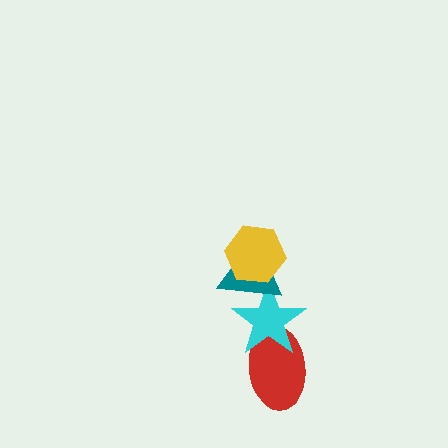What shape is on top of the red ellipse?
The cyan star is on top of the red ellipse.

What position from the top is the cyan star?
The cyan star is 3rd from the top.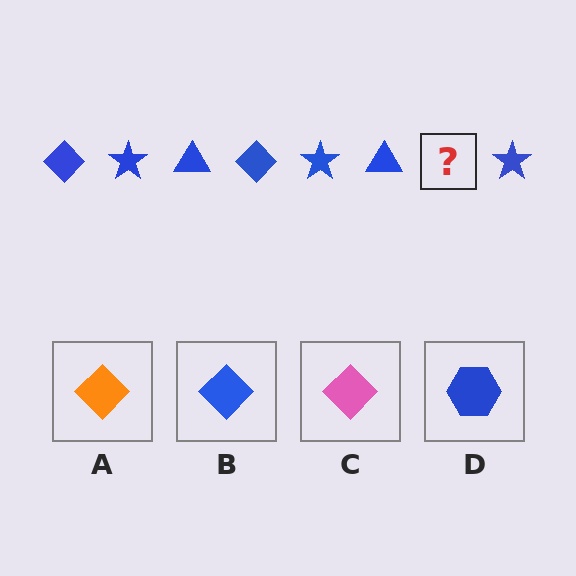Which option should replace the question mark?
Option B.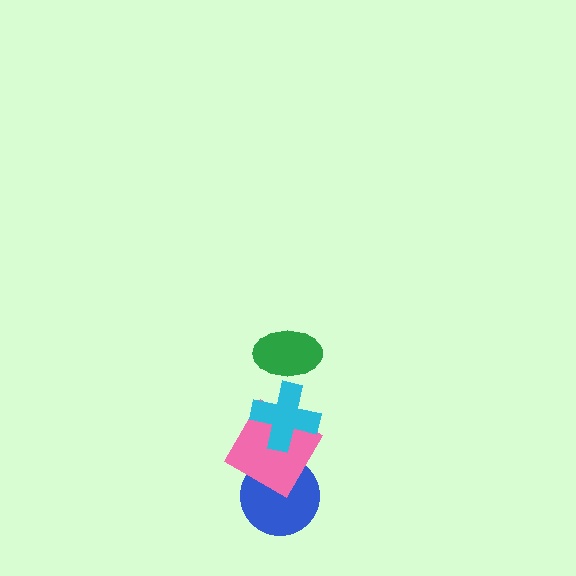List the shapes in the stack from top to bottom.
From top to bottom: the green ellipse, the cyan cross, the pink diamond, the blue circle.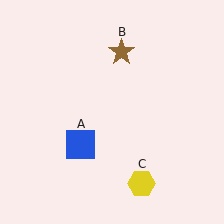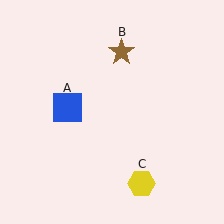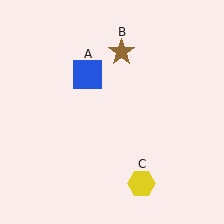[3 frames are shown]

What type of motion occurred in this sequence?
The blue square (object A) rotated clockwise around the center of the scene.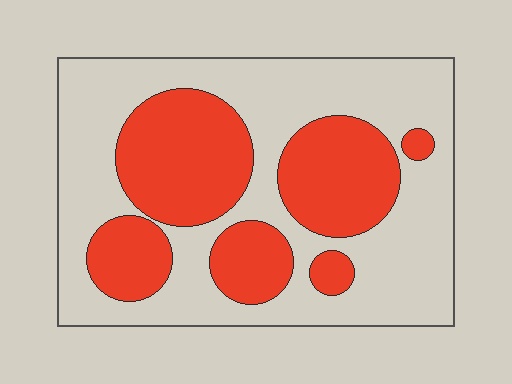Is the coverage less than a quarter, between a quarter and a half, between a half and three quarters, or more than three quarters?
Between a quarter and a half.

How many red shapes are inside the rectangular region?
6.